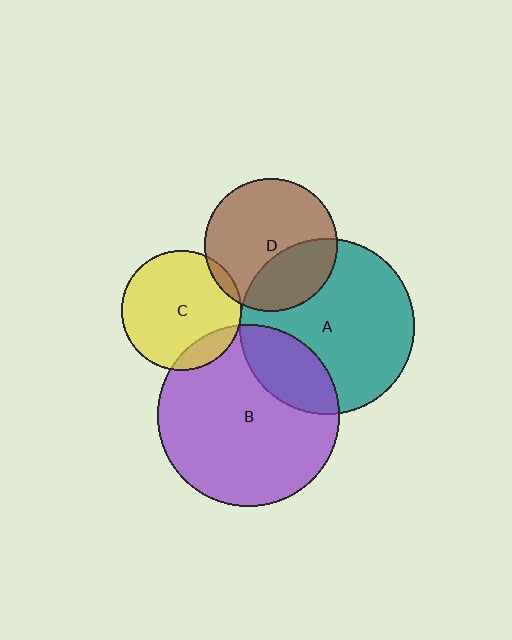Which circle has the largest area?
Circle B (purple).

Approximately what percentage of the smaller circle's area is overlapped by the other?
Approximately 25%.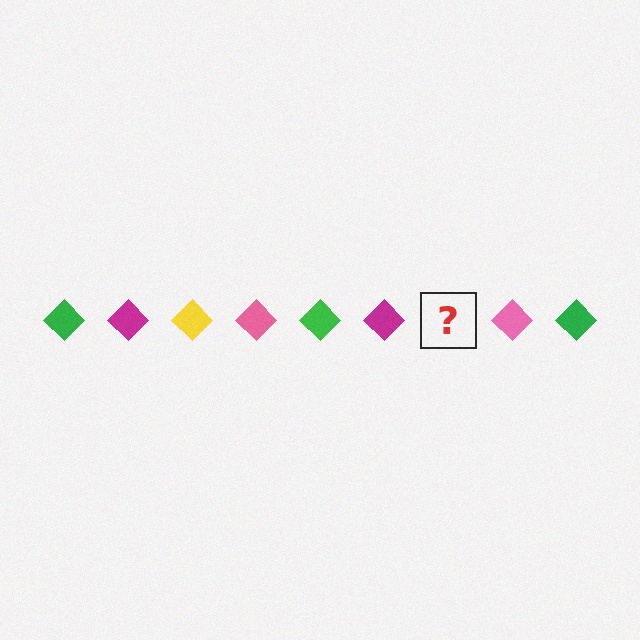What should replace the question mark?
The question mark should be replaced with a yellow diamond.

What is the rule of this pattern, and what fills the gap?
The rule is that the pattern cycles through green, magenta, yellow, pink diamonds. The gap should be filled with a yellow diamond.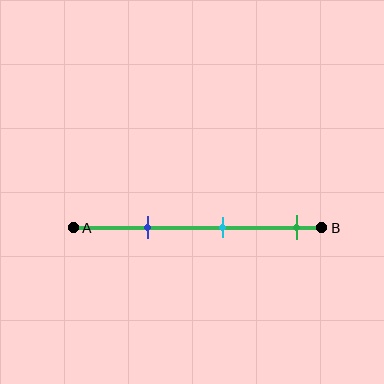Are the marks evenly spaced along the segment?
Yes, the marks are approximately evenly spaced.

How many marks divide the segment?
There are 3 marks dividing the segment.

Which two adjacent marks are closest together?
The blue and cyan marks are the closest adjacent pair.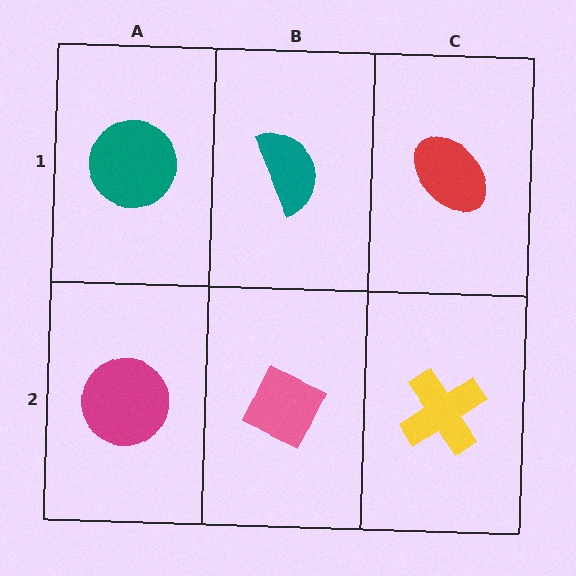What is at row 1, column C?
A red ellipse.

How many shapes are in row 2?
3 shapes.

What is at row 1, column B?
A teal semicircle.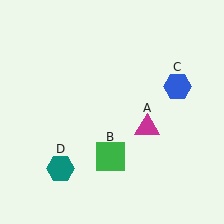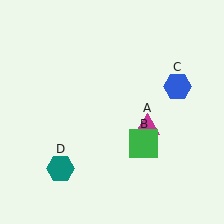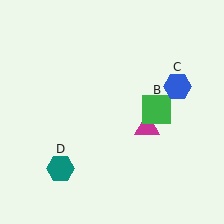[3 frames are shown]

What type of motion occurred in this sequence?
The green square (object B) rotated counterclockwise around the center of the scene.